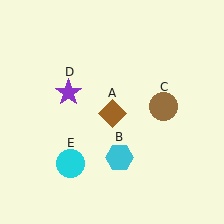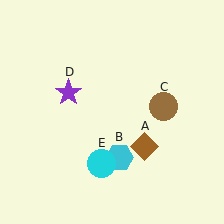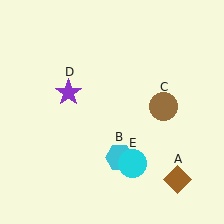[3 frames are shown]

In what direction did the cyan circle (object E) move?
The cyan circle (object E) moved right.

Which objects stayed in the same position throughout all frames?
Cyan hexagon (object B) and brown circle (object C) and purple star (object D) remained stationary.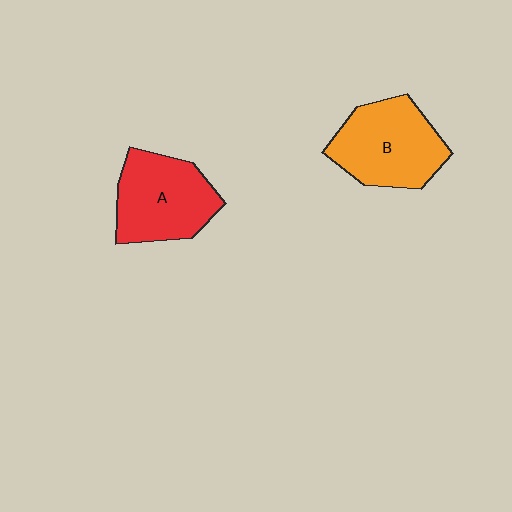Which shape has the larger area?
Shape B (orange).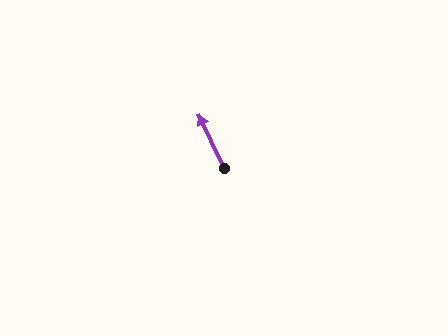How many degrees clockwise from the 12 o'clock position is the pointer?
Approximately 334 degrees.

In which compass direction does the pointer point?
Northwest.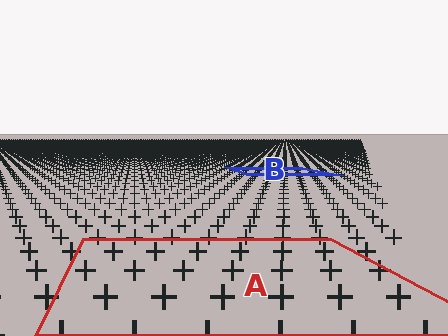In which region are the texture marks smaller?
The texture marks are smaller in region B, because it is farther away.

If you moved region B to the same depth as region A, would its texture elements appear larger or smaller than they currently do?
They would appear larger. At a closer depth, the same texture elements are projected at a bigger on-screen size.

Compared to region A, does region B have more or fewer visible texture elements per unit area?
Region B has more texture elements per unit area — they are packed more densely because it is farther away.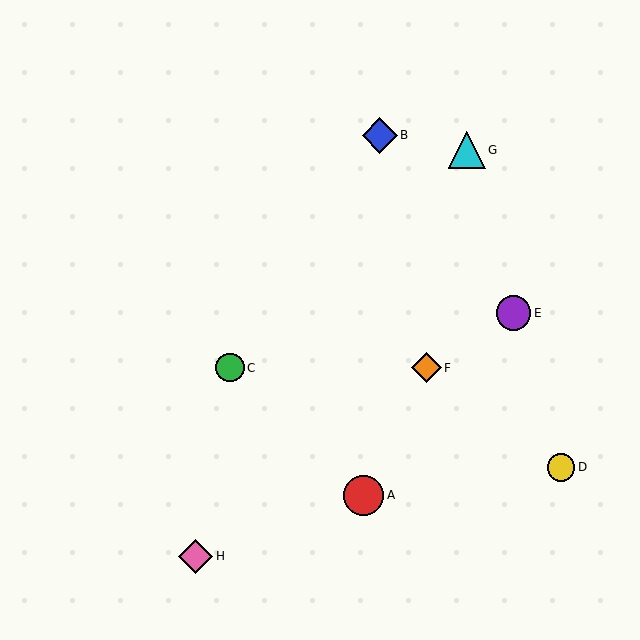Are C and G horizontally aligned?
No, C is at y≈368 and G is at y≈150.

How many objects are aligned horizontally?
2 objects (C, F) are aligned horizontally.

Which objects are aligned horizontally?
Objects C, F are aligned horizontally.